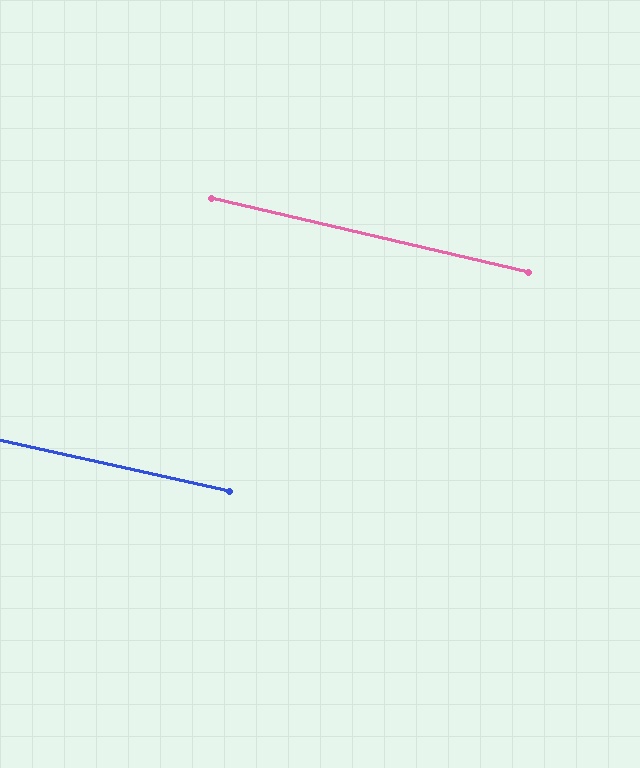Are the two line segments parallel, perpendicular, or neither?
Parallel — their directions differ by only 0.7°.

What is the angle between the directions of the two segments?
Approximately 1 degree.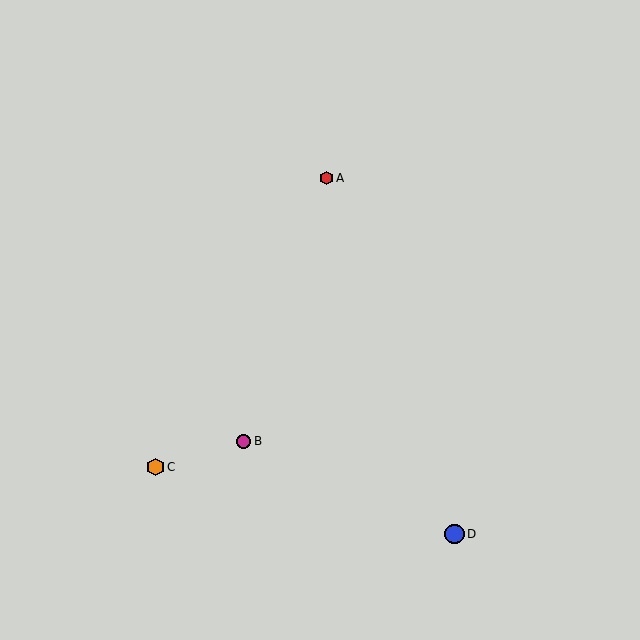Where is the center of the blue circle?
The center of the blue circle is at (454, 534).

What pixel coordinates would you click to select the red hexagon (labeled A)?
Click at (326, 178) to select the red hexagon A.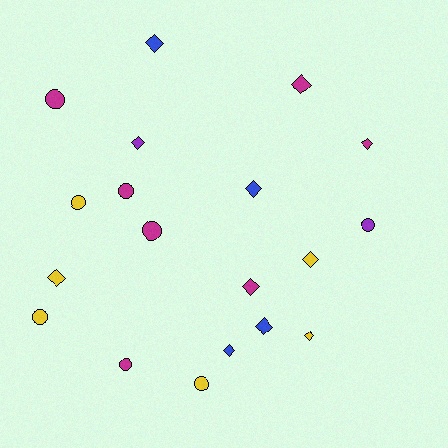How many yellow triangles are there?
There are no yellow triangles.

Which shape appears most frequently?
Diamond, with 11 objects.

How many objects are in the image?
There are 19 objects.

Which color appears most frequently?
Magenta, with 7 objects.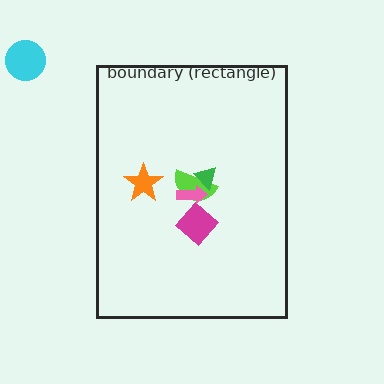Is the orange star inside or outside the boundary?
Inside.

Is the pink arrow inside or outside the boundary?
Inside.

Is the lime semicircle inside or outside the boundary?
Inside.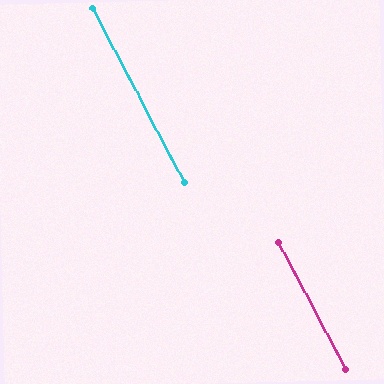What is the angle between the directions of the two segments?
Approximately 0 degrees.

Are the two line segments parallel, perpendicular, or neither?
Parallel — their directions differ by only 0.1°.